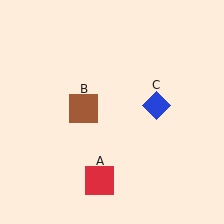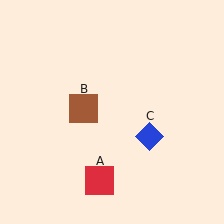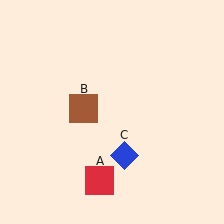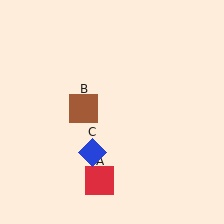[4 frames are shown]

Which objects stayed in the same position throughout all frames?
Red square (object A) and brown square (object B) remained stationary.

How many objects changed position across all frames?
1 object changed position: blue diamond (object C).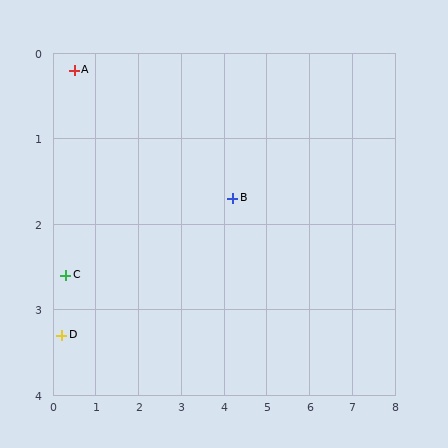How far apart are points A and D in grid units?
Points A and D are about 3.1 grid units apart.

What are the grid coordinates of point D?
Point D is at approximately (0.2, 3.3).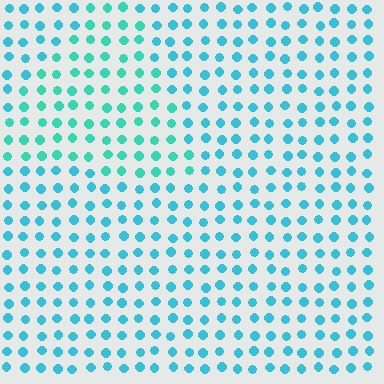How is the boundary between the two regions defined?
The boundary is defined purely by a slight shift in hue (about 22 degrees). Spacing, size, and orientation are identical on both sides.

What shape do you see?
I see a triangle.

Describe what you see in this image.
The image is filled with small cyan elements in a uniform arrangement. A triangle-shaped region is visible where the elements are tinted to a slightly different hue, forming a subtle color boundary.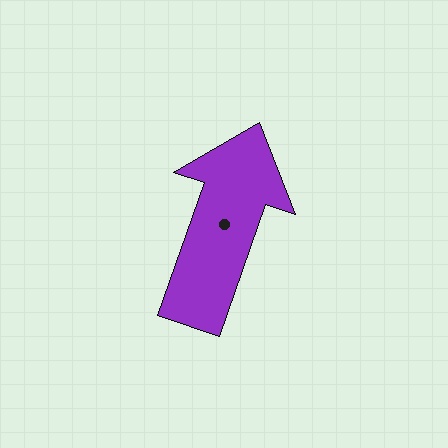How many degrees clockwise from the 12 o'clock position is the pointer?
Approximately 19 degrees.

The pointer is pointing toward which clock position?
Roughly 1 o'clock.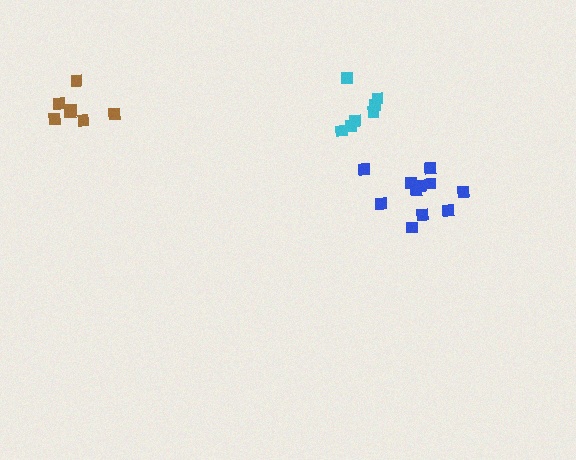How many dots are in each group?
Group 1: 7 dots, Group 2: 7 dots, Group 3: 11 dots (25 total).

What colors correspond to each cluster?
The clusters are colored: cyan, brown, blue.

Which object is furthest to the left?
The brown cluster is leftmost.